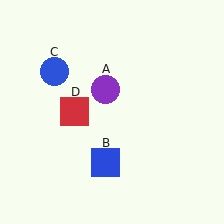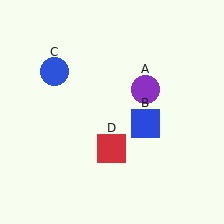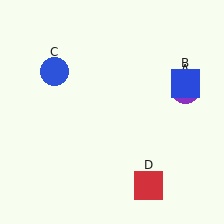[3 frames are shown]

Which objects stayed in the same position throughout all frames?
Blue circle (object C) remained stationary.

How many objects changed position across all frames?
3 objects changed position: purple circle (object A), blue square (object B), red square (object D).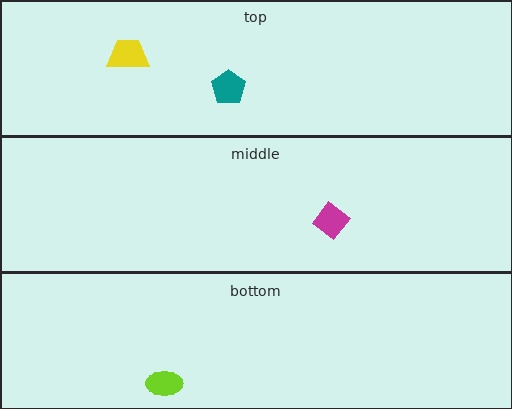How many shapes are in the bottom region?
1.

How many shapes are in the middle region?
1.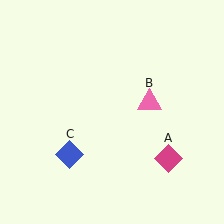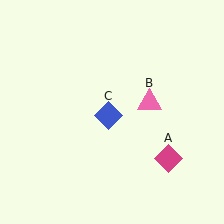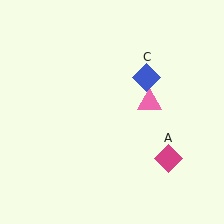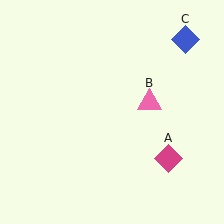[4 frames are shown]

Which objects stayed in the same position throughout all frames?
Magenta diamond (object A) and pink triangle (object B) remained stationary.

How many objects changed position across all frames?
1 object changed position: blue diamond (object C).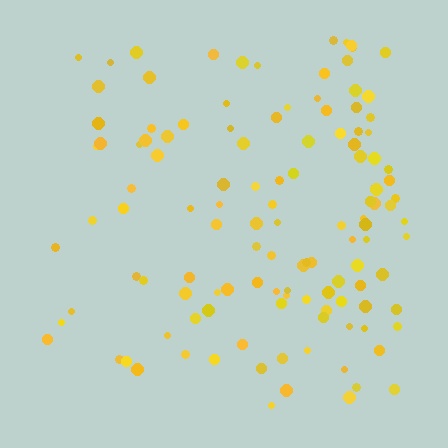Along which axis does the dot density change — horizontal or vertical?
Horizontal.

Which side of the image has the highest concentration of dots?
The right.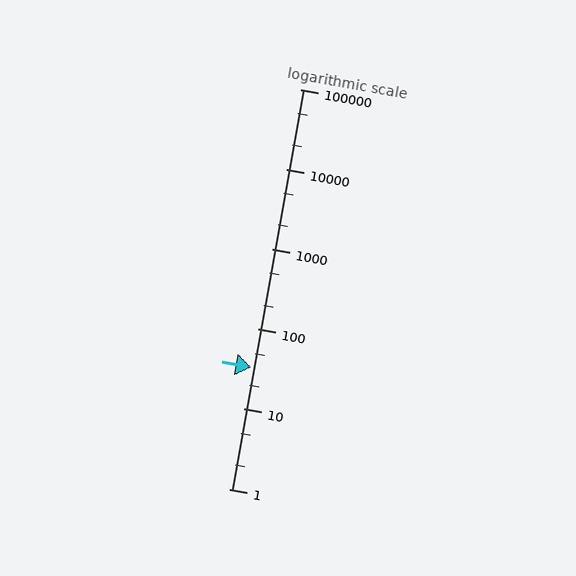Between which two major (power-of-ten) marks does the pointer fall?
The pointer is between 10 and 100.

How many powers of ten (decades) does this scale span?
The scale spans 5 decades, from 1 to 100000.